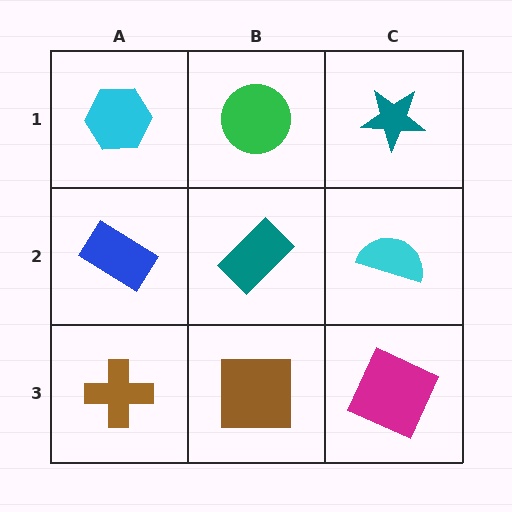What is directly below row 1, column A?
A blue rectangle.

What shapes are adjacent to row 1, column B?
A teal rectangle (row 2, column B), a cyan hexagon (row 1, column A), a teal star (row 1, column C).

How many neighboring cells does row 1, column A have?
2.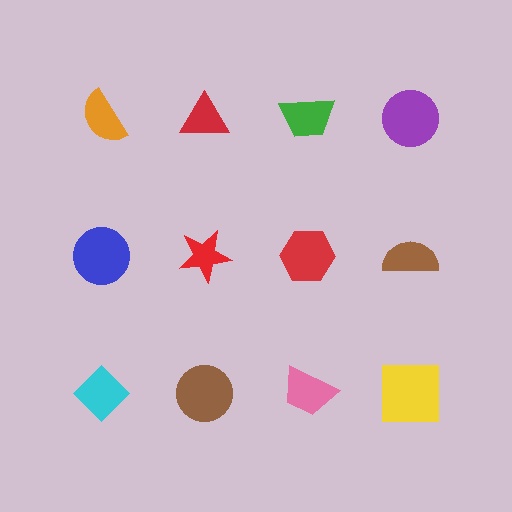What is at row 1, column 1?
An orange semicircle.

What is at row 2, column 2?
A red star.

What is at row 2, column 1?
A blue circle.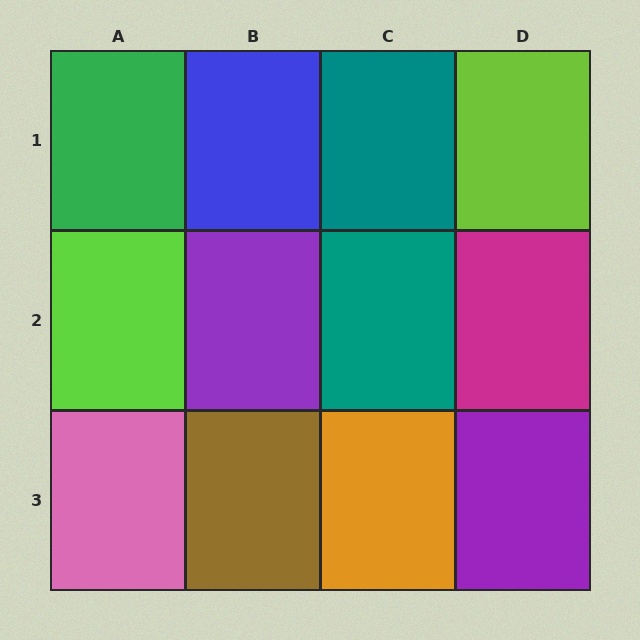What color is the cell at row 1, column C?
Teal.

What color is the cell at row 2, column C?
Teal.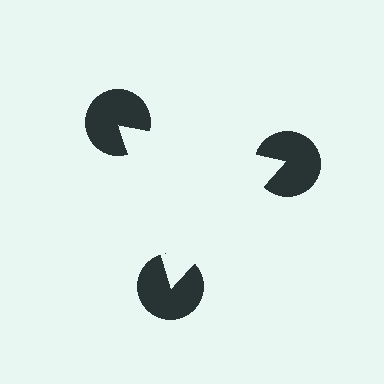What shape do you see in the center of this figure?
An illusory triangle — its edges are inferred from the aligned wedge cuts in the pac-man discs, not physically drawn.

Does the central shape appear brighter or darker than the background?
It typically appears slightly brighter than the background, even though no actual brightness change is drawn.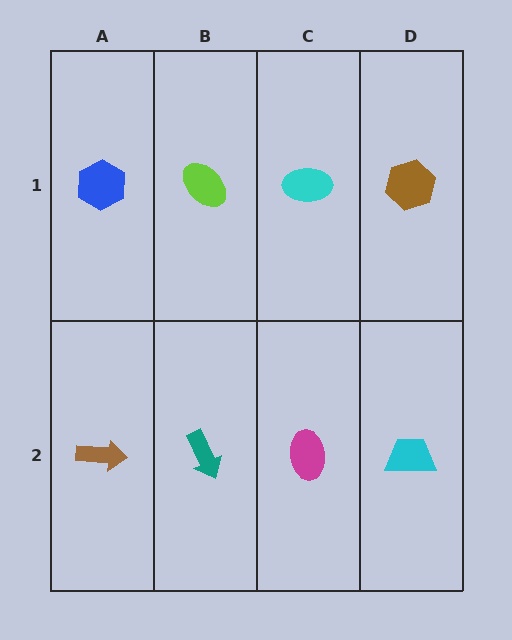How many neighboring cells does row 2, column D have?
2.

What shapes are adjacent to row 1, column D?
A cyan trapezoid (row 2, column D), a cyan ellipse (row 1, column C).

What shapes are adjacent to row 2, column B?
A lime ellipse (row 1, column B), a brown arrow (row 2, column A), a magenta ellipse (row 2, column C).